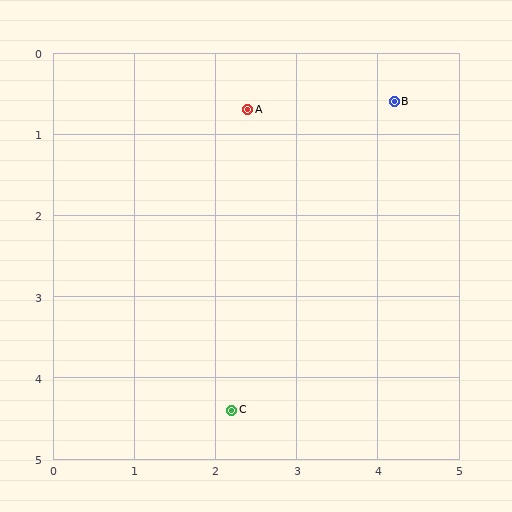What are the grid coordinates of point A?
Point A is at approximately (2.4, 0.7).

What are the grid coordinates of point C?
Point C is at approximately (2.2, 4.4).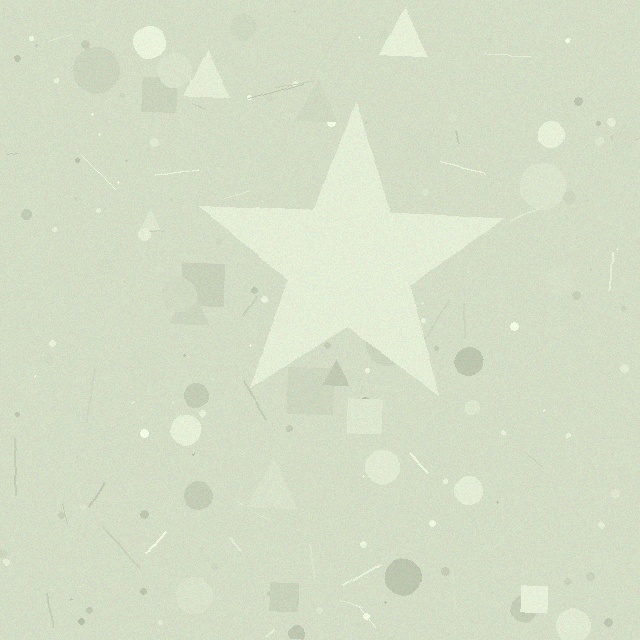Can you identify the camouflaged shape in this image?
The camouflaged shape is a star.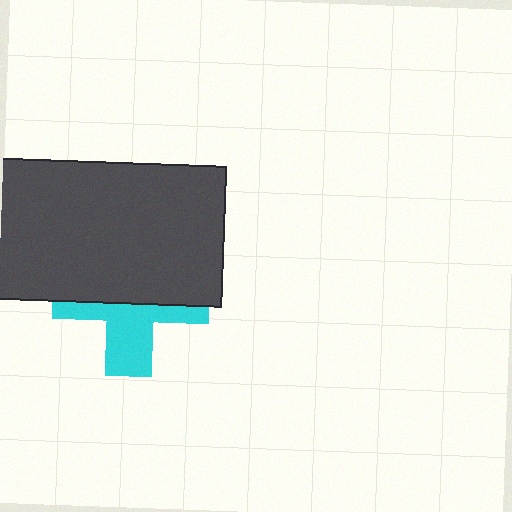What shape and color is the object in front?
The object in front is a dark gray rectangle.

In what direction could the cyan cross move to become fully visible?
The cyan cross could move down. That would shift it out from behind the dark gray rectangle entirely.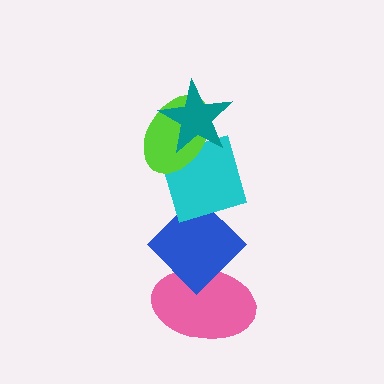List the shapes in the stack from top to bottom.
From top to bottom: the teal star, the lime ellipse, the cyan diamond, the blue diamond, the pink ellipse.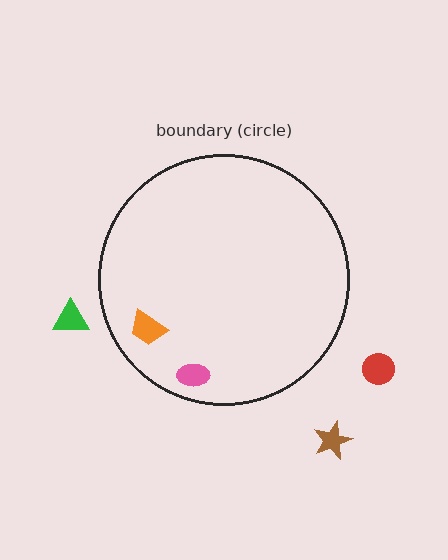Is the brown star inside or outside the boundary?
Outside.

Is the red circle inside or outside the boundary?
Outside.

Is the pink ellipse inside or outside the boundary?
Inside.